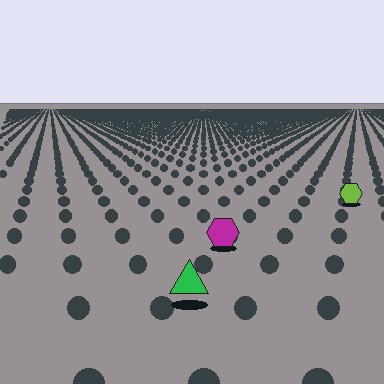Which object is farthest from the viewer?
The lime hexagon is farthest from the viewer. It appears smaller and the ground texture around it is denser.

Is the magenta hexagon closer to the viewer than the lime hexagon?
Yes. The magenta hexagon is closer — you can tell from the texture gradient: the ground texture is coarser near it.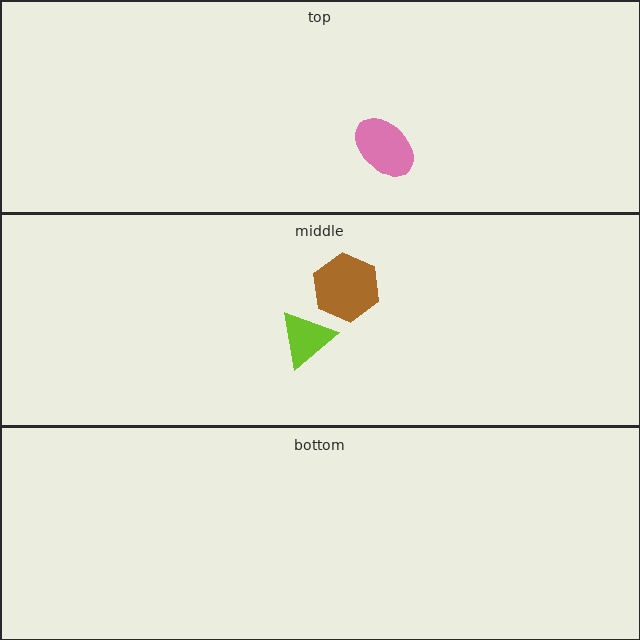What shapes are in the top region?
The pink ellipse.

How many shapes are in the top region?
1.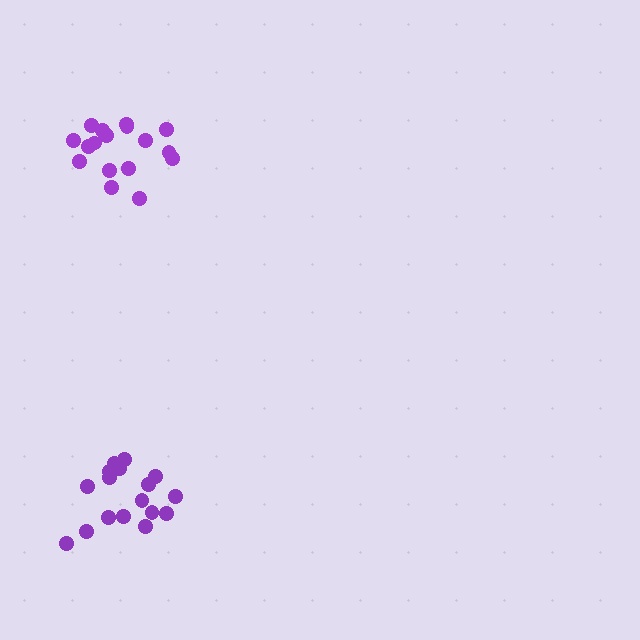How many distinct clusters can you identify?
There are 2 distinct clusters.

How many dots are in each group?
Group 1: 17 dots, Group 2: 17 dots (34 total).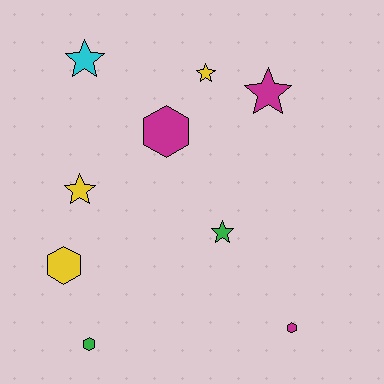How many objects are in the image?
There are 9 objects.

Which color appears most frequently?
Magenta, with 3 objects.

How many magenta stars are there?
There is 1 magenta star.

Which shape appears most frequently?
Star, with 5 objects.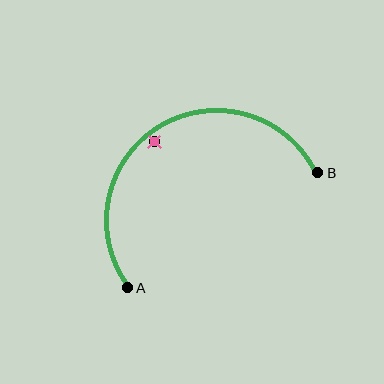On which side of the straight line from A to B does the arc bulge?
The arc bulges above the straight line connecting A and B.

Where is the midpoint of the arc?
The arc midpoint is the point on the curve farthest from the straight line joining A and B. It sits above that line.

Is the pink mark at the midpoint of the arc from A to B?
No — the pink mark does not lie on the arc at all. It sits slightly inside the curve.